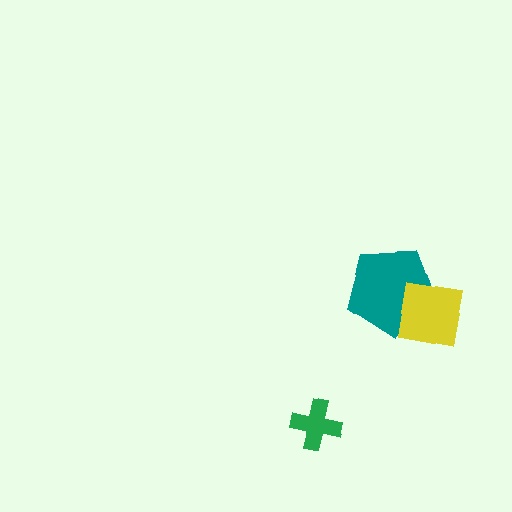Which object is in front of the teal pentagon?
The yellow square is in front of the teal pentagon.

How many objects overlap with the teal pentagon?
1 object overlaps with the teal pentagon.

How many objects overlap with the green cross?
0 objects overlap with the green cross.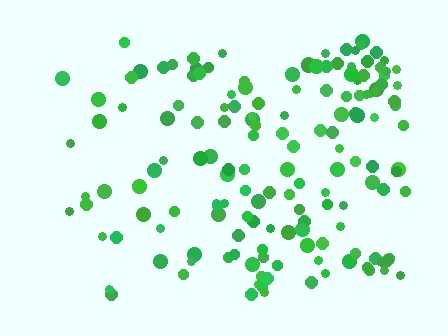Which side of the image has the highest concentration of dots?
The right.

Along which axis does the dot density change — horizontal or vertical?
Horizontal.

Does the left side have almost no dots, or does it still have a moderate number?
Still a moderate number, just noticeably fewer than the right.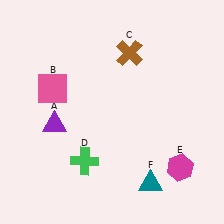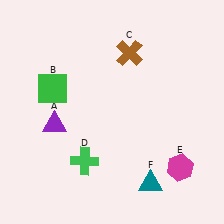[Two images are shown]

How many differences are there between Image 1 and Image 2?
There is 1 difference between the two images.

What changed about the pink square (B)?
In Image 1, B is pink. In Image 2, it changed to green.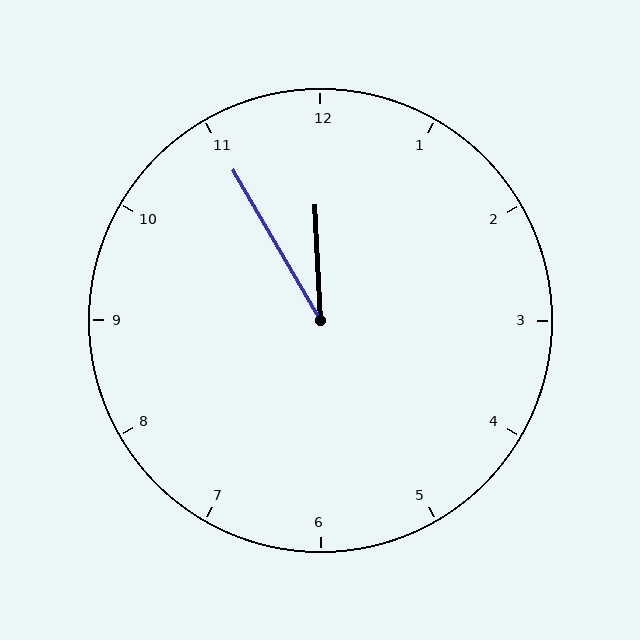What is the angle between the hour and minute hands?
Approximately 28 degrees.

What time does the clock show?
11:55.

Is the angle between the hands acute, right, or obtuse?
It is acute.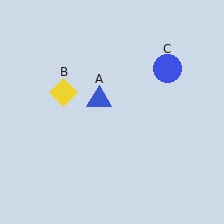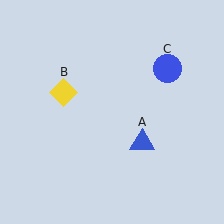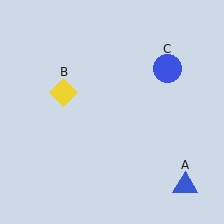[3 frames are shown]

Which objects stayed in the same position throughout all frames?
Yellow diamond (object B) and blue circle (object C) remained stationary.